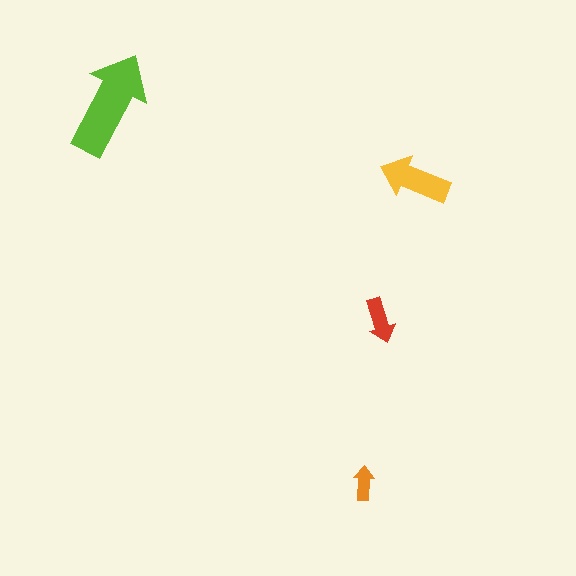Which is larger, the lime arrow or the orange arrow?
The lime one.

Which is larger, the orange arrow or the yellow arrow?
The yellow one.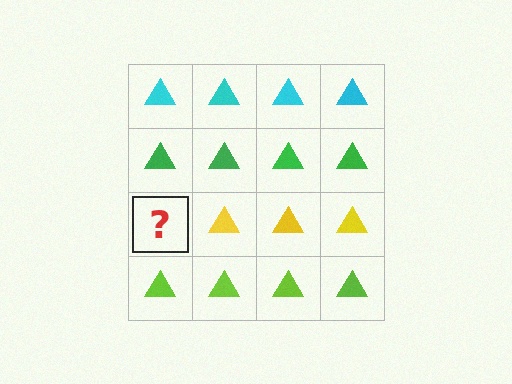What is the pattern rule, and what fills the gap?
The rule is that each row has a consistent color. The gap should be filled with a yellow triangle.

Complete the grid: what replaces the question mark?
The question mark should be replaced with a yellow triangle.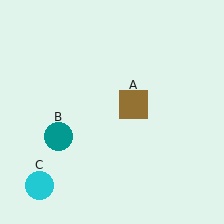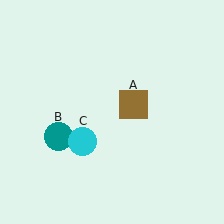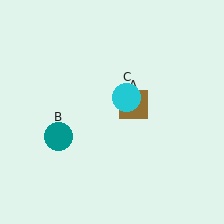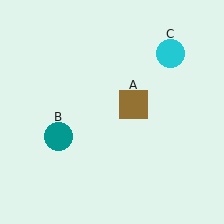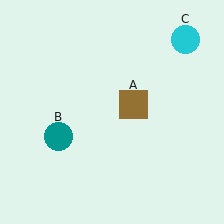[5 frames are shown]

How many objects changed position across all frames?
1 object changed position: cyan circle (object C).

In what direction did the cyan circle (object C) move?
The cyan circle (object C) moved up and to the right.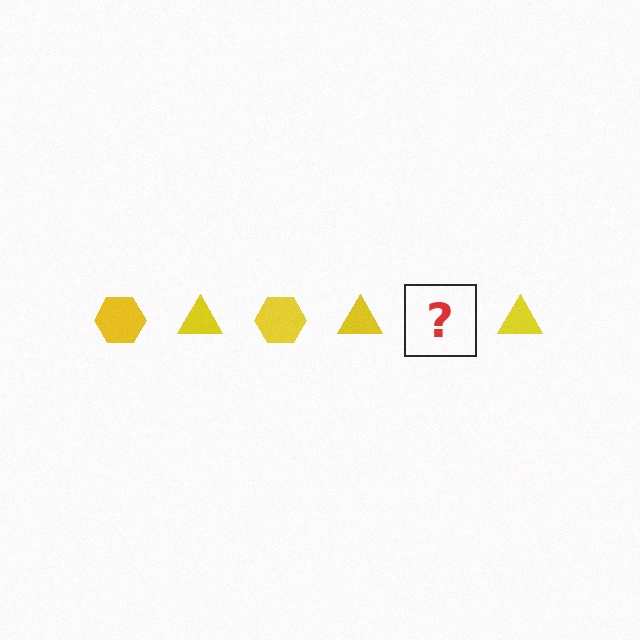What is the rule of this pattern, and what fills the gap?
The rule is that the pattern cycles through hexagon, triangle shapes in yellow. The gap should be filled with a yellow hexagon.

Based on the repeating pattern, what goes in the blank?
The blank should be a yellow hexagon.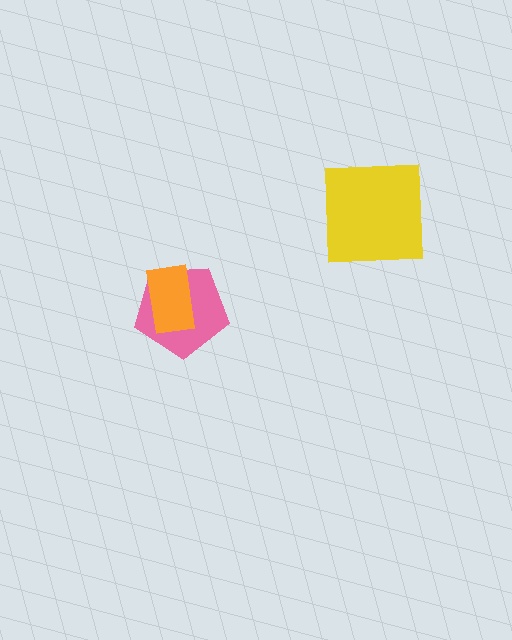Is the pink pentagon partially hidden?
Yes, it is partially covered by another shape.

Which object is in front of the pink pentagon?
The orange rectangle is in front of the pink pentagon.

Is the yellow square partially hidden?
No, no other shape covers it.